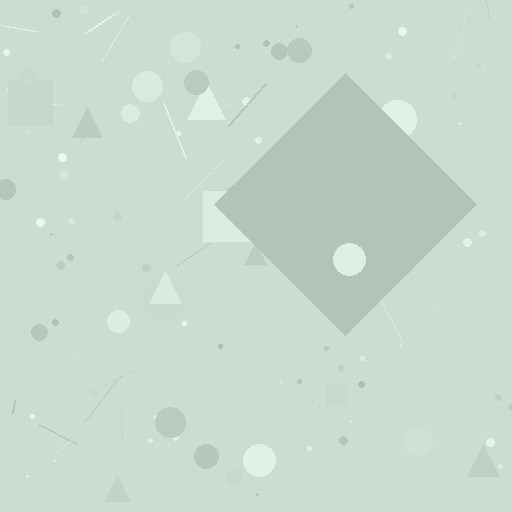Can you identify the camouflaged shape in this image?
The camouflaged shape is a diamond.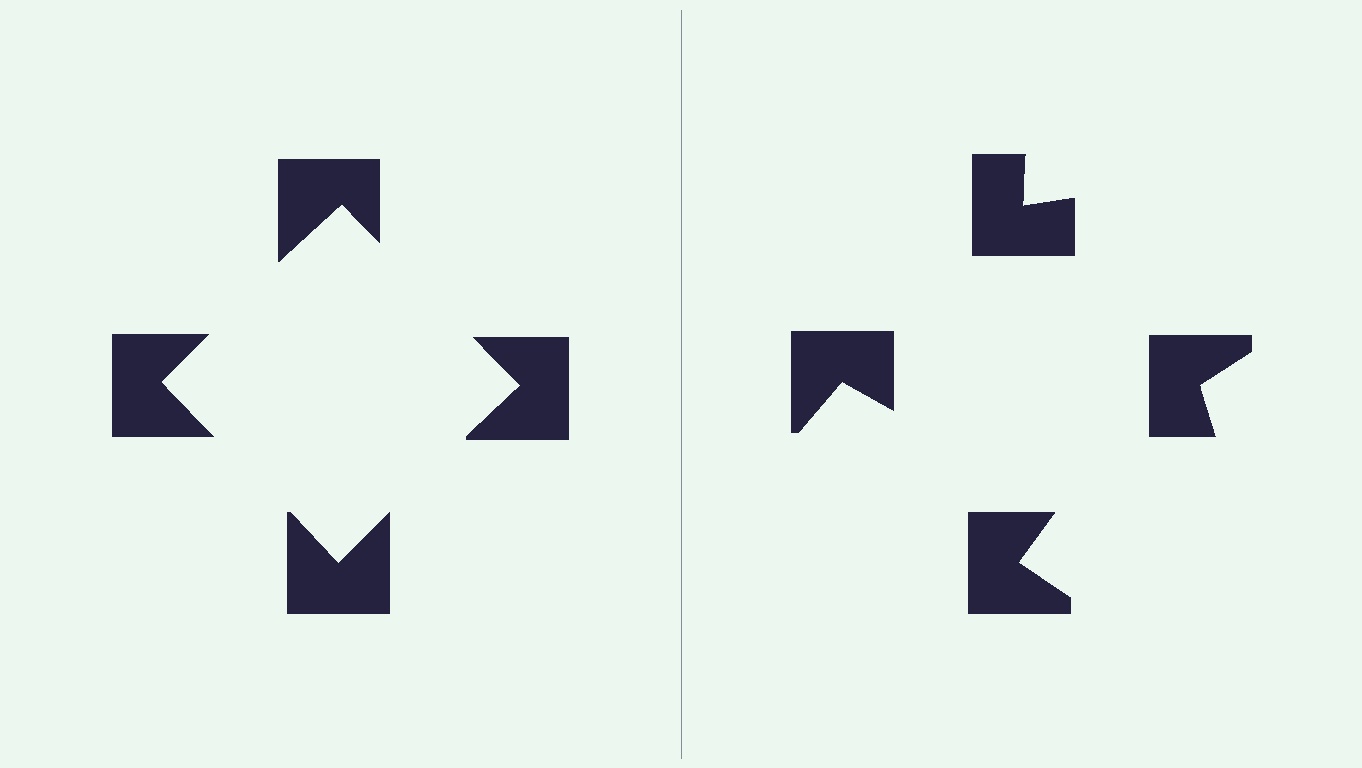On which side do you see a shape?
An illusory square appears on the left side. On the right side the wedge cuts are rotated, so no coherent shape forms.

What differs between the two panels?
The notched squares are positioned identically on both sides; only the wedge orientations differ. On the left they align to a square; on the right they are misaligned.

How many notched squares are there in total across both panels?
8 — 4 on each side.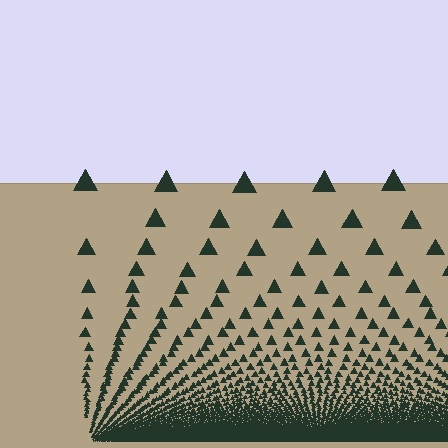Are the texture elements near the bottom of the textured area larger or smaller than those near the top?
Smaller. The gradient is inverted — elements near the bottom are smaller and denser.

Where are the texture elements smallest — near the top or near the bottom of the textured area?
Near the bottom.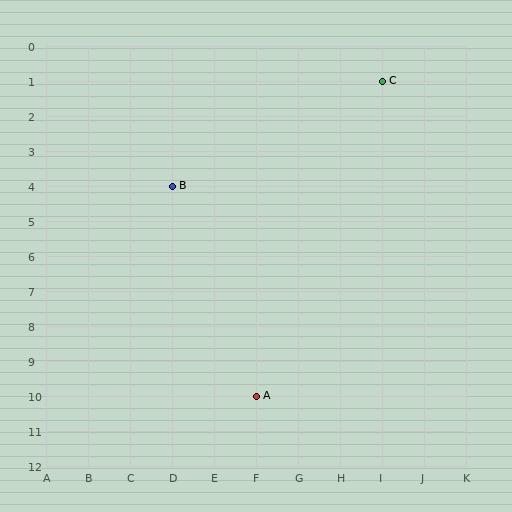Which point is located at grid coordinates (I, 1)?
Point C is at (I, 1).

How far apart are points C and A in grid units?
Points C and A are 3 columns and 9 rows apart (about 9.5 grid units diagonally).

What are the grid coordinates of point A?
Point A is at grid coordinates (F, 10).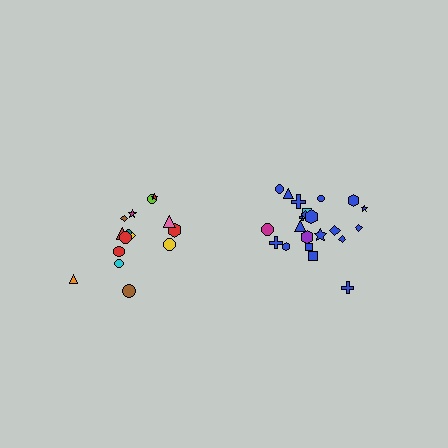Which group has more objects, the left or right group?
The right group.